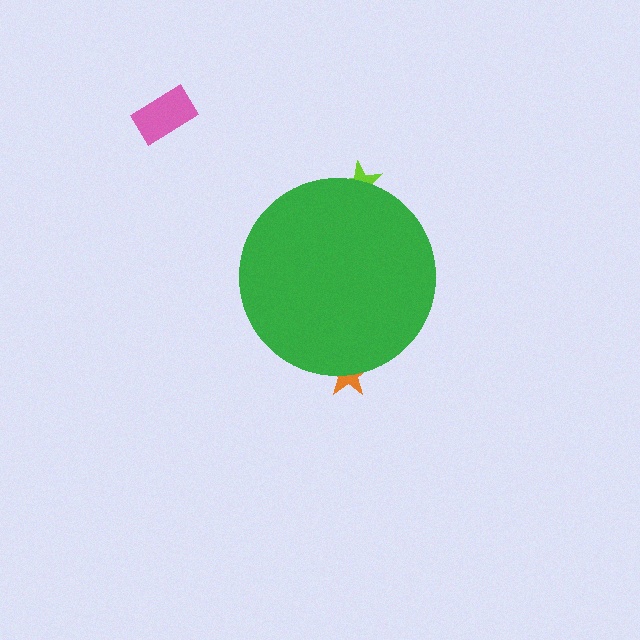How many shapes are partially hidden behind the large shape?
2 shapes are partially hidden.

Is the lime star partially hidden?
Yes, the lime star is partially hidden behind the green circle.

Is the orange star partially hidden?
Yes, the orange star is partially hidden behind the green circle.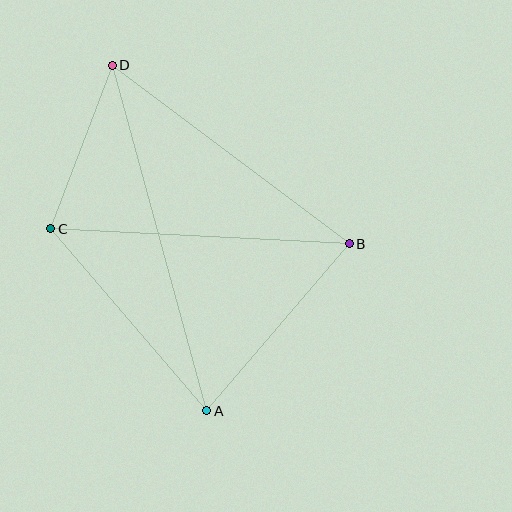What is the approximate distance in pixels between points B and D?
The distance between B and D is approximately 296 pixels.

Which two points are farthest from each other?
Points A and D are farthest from each other.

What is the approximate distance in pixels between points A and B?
The distance between A and B is approximately 219 pixels.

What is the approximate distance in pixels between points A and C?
The distance between A and C is approximately 239 pixels.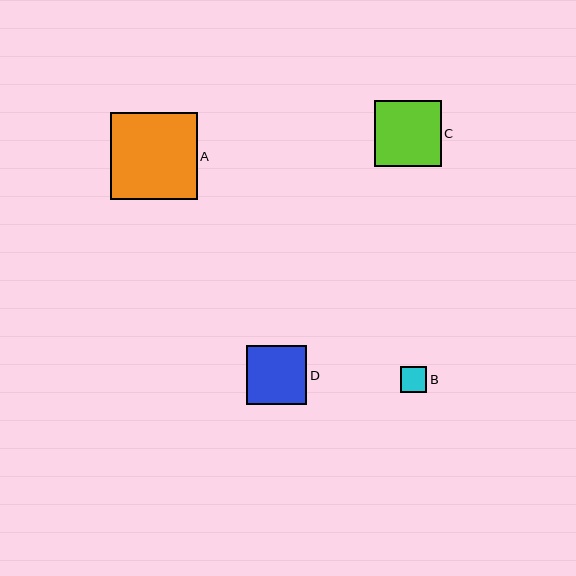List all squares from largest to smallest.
From largest to smallest: A, C, D, B.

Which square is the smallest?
Square B is the smallest with a size of approximately 26 pixels.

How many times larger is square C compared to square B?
Square C is approximately 2.5 times the size of square B.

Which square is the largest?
Square A is the largest with a size of approximately 87 pixels.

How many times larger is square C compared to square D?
Square C is approximately 1.1 times the size of square D.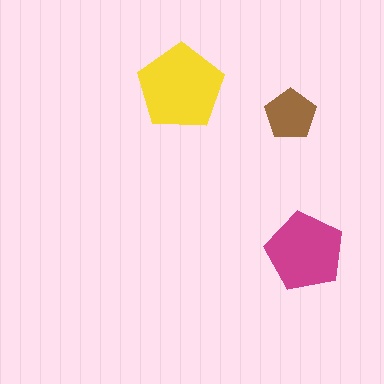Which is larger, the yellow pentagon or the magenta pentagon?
The yellow one.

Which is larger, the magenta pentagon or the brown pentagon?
The magenta one.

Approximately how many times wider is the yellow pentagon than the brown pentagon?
About 1.5 times wider.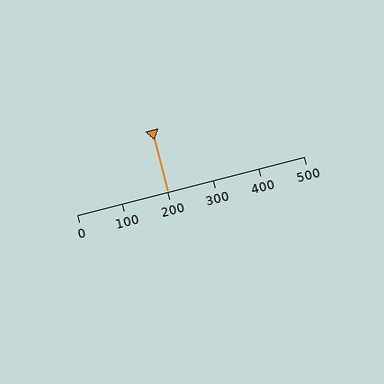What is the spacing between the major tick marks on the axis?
The major ticks are spaced 100 apart.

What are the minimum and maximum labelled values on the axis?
The axis runs from 0 to 500.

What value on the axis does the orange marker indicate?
The marker indicates approximately 200.